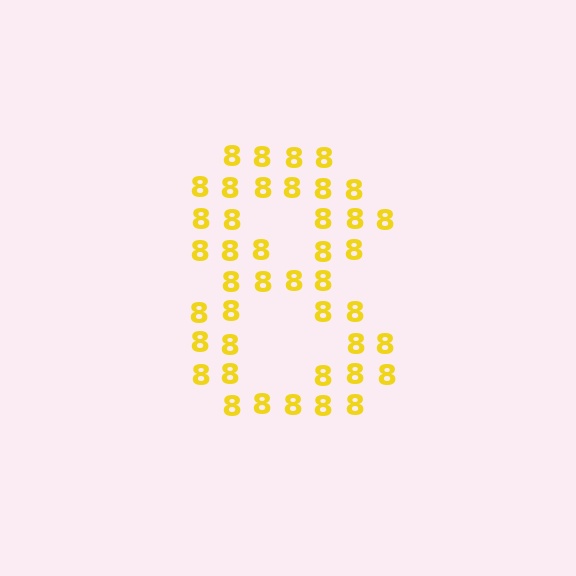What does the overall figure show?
The overall figure shows the digit 8.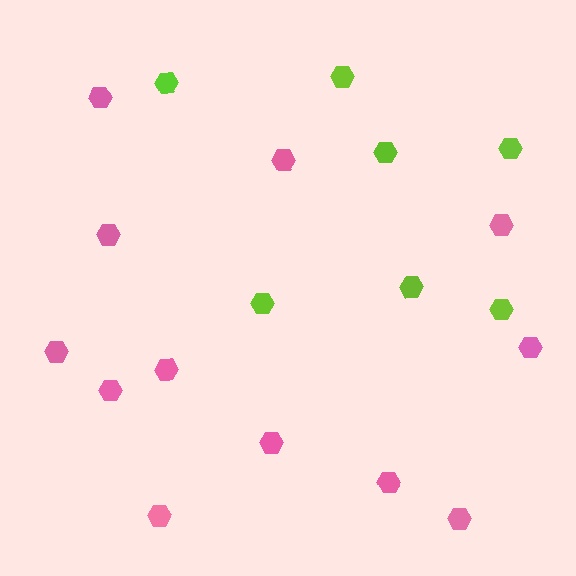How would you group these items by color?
There are 2 groups: one group of pink hexagons (12) and one group of lime hexagons (7).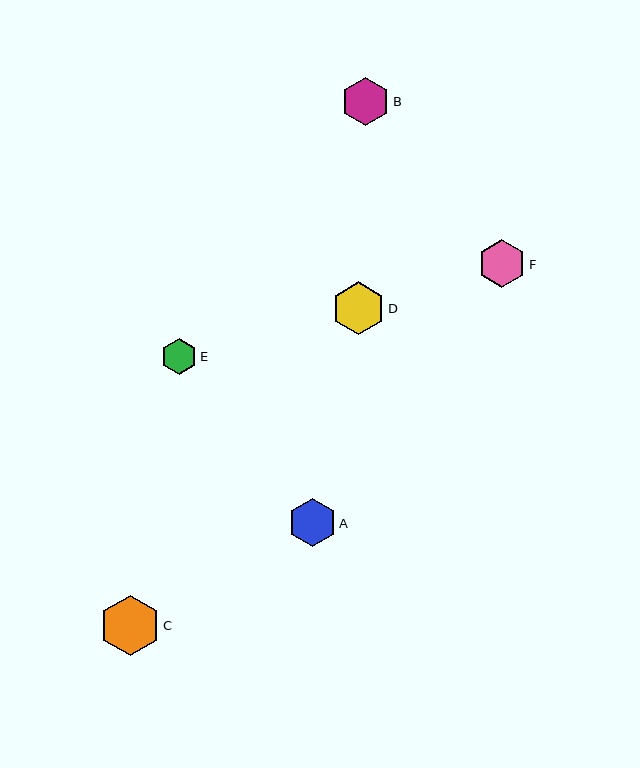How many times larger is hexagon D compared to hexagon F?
Hexagon D is approximately 1.1 times the size of hexagon F.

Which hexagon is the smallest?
Hexagon E is the smallest with a size of approximately 36 pixels.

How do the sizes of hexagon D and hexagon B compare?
Hexagon D and hexagon B are approximately the same size.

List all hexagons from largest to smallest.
From largest to smallest: C, D, B, F, A, E.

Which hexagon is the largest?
Hexagon C is the largest with a size of approximately 60 pixels.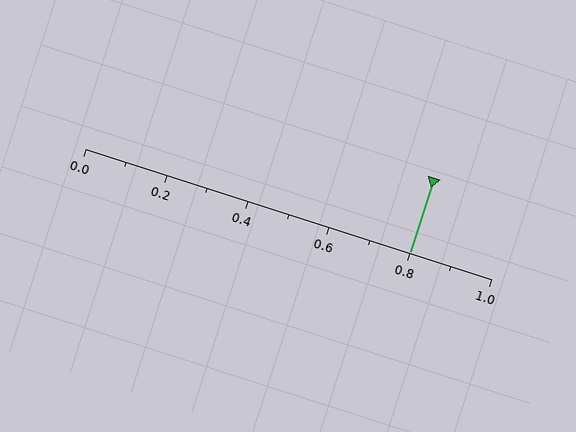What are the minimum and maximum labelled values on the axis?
The axis runs from 0.0 to 1.0.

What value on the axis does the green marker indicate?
The marker indicates approximately 0.8.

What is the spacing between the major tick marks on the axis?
The major ticks are spaced 0.2 apart.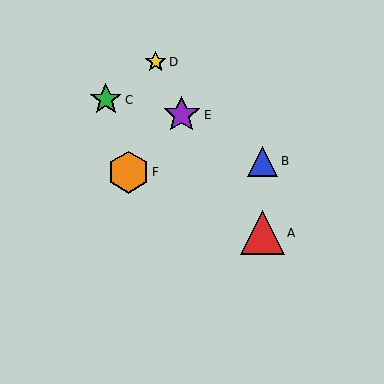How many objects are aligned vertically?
2 objects (A, B) are aligned vertically.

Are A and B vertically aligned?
Yes, both are at x≈263.